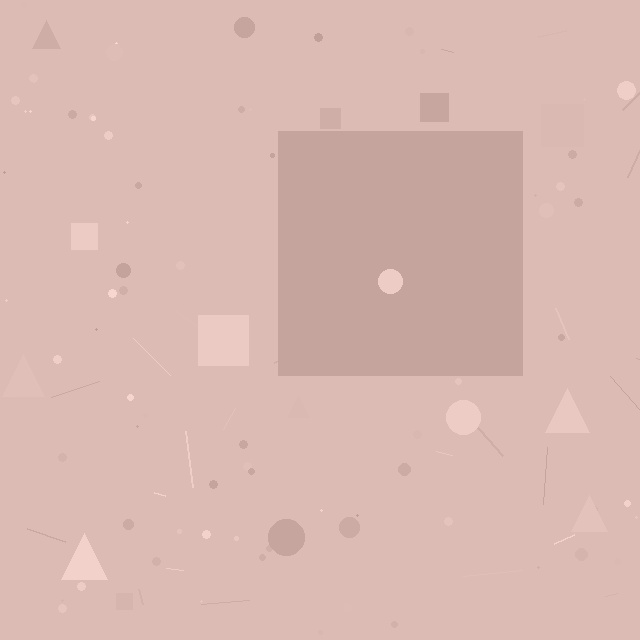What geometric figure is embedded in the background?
A square is embedded in the background.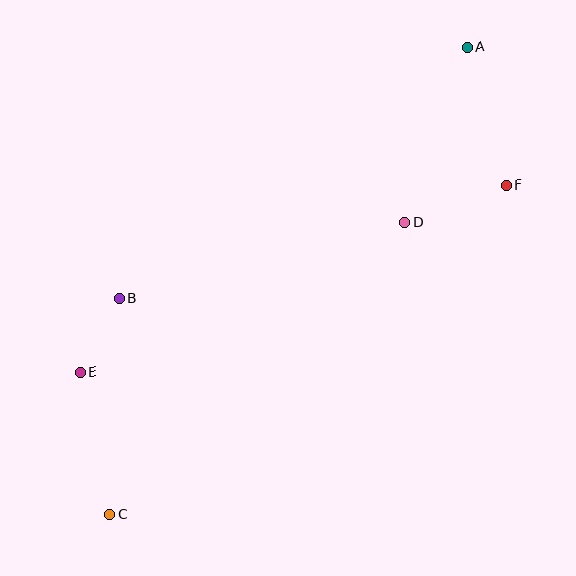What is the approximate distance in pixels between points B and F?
The distance between B and F is approximately 403 pixels.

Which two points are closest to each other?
Points B and E are closest to each other.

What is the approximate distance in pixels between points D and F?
The distance between D and F is approximately 108 pixels.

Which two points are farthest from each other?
Points A and C are farthest from each other.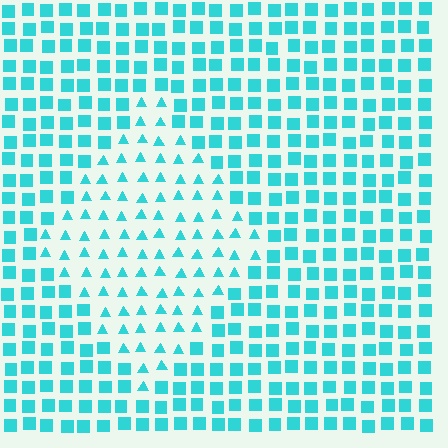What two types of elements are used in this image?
The image uses triangles inside the diamond region and squares outside it.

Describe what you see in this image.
The image is filled with small cyan elements arranged in a uniform grid. A diamond-shaped region contains triangles, while the surrounding area contains squares. The boundary is defined purely by the change in element shape.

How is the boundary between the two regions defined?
The boundary is defined by a change in element shape: triangles inside vs. squares outside. All elements share the same color and spacing.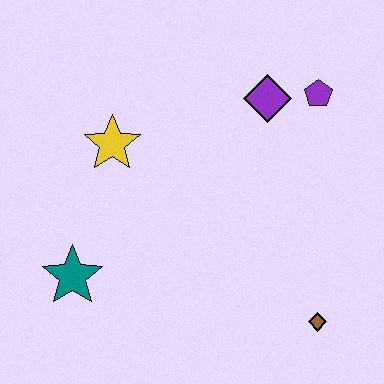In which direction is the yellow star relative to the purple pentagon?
The yellow star is to the left of the purple pentagon.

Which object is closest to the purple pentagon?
The purple diamond is closest to the purple pentagon.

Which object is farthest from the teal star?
The purple pentagon is farthest from the teal star.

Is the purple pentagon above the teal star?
Yes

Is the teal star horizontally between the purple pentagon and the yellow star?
No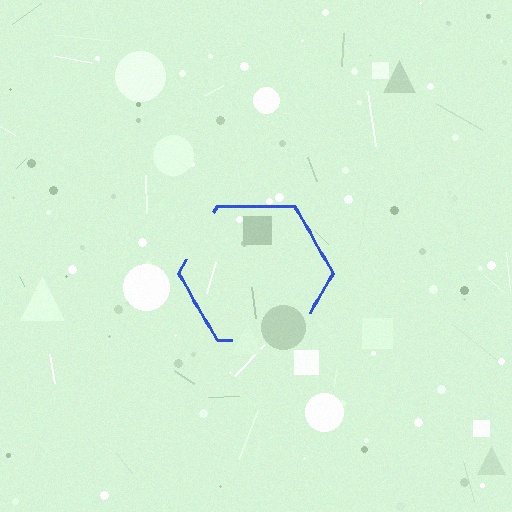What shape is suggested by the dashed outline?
The dashed outline suggests a hexagon.